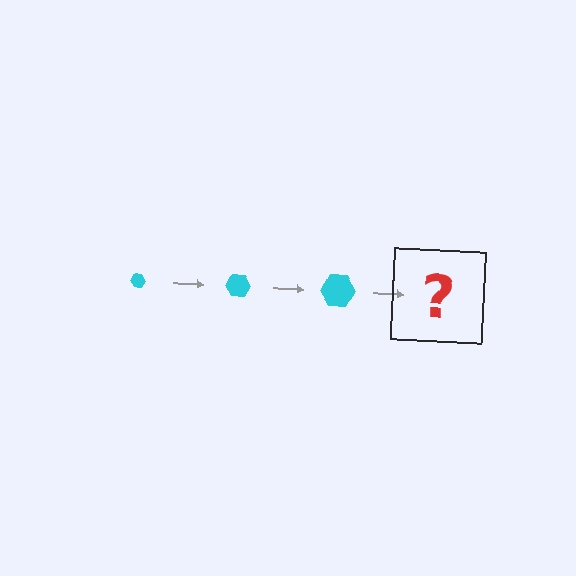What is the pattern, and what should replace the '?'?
The pattern is that the hexagon gets progressively larger each step. The '?' should be a cyan hexagon, larger than the previous one.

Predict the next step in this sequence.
The next step is a cyan hexagon, larger than the previous one.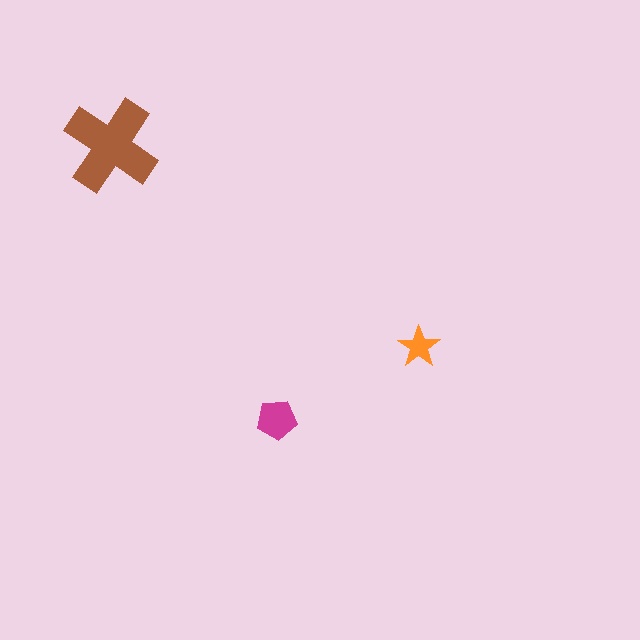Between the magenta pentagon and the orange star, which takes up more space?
The magenta pentagon.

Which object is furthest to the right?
The orange star is rightmost.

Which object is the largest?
The brown cross.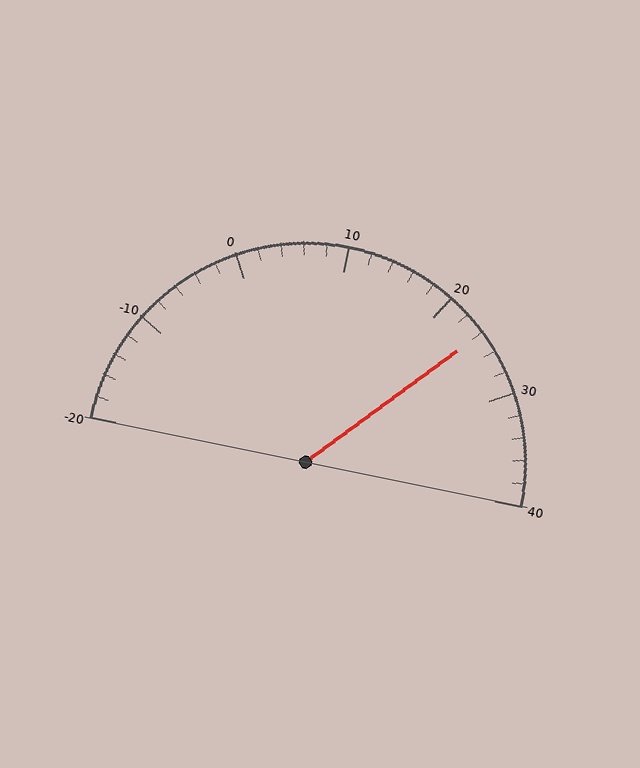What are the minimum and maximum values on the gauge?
The gauge ranges from -20 to 40.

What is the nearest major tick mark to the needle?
The nearest major tick mark is 20.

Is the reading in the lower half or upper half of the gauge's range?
The reading is in the upper half of the range (-20 to 40).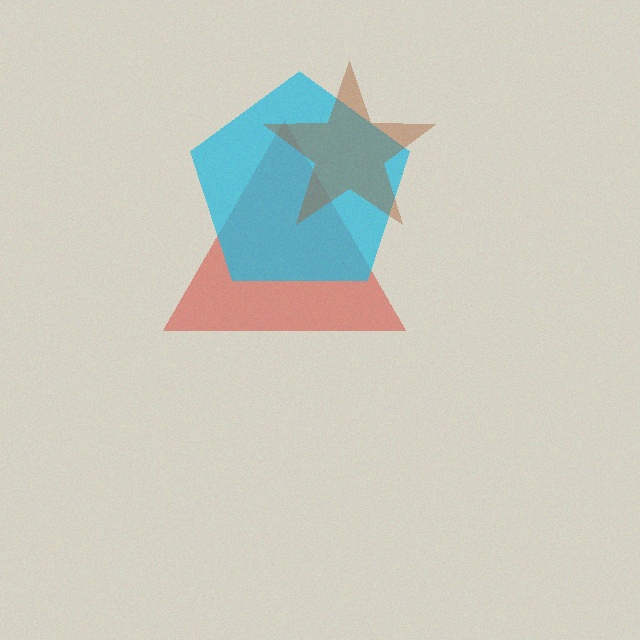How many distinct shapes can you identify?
There are 3 distinct shapes: a red triangle, a cyan pentagon, a brown star.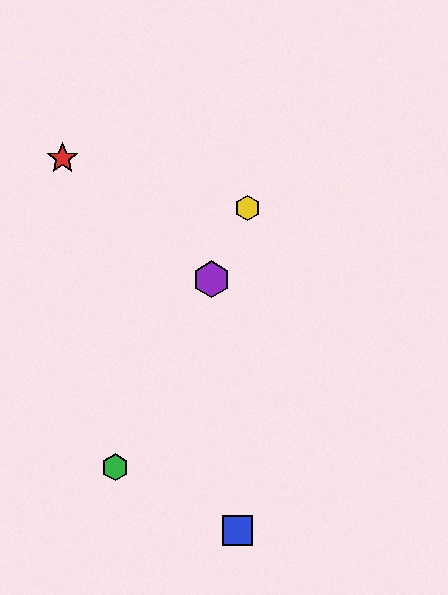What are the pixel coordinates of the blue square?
The blue square is at (238, 531).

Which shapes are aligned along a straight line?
The green hexagon, the yellow hexagon, the purple hexagon are aligned along a straight line.